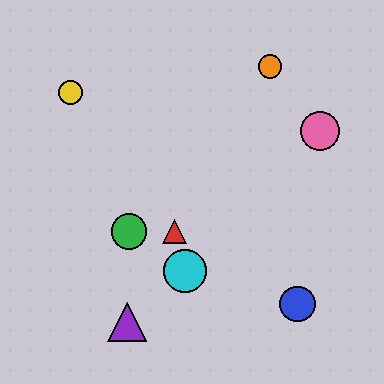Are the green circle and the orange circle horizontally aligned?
No, the green circle is at y≈231 and the orange circle is at y≈67.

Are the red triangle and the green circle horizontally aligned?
Yes, both are at y≈231.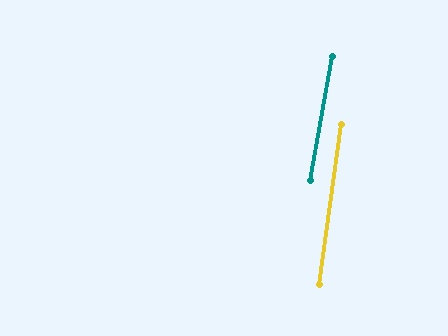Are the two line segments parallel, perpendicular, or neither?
Parallel — their directions differ by only 2.0°.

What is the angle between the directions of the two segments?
Approximately 2 degrees.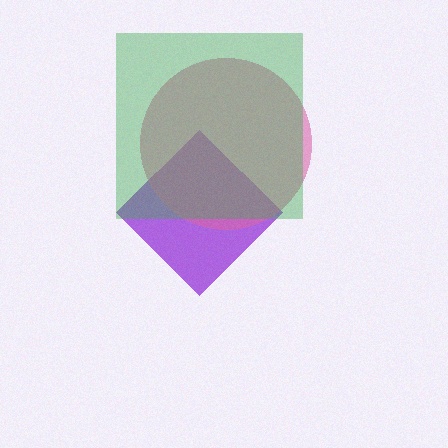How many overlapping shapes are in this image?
There are 3 overlapping shapes in the image.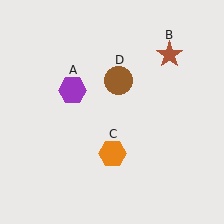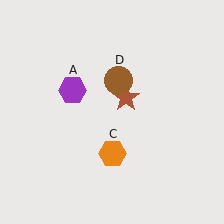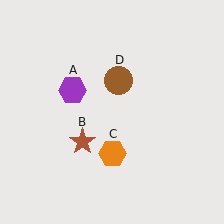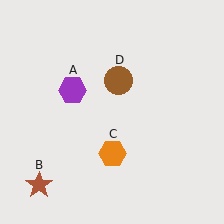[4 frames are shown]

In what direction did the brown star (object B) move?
The brown star (object B) moved down and to the left.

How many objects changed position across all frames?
1 object changed position: brown star (object B).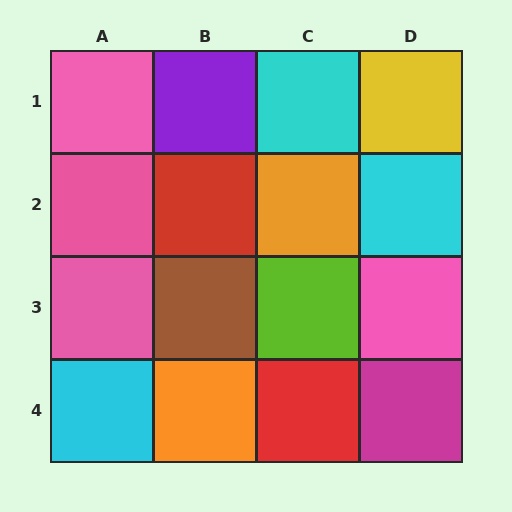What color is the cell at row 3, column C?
Lime.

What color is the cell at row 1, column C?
Cyan.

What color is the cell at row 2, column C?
Orange.